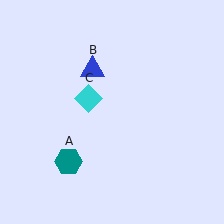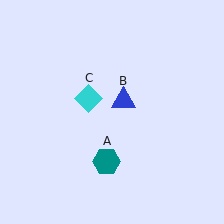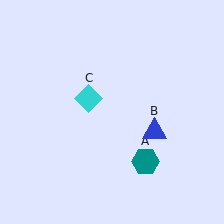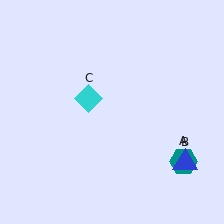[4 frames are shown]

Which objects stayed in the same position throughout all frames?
Cyan diamond (object C) remained stationary.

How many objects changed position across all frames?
2 objects changed position: teal hexagon (object A), blue triangle (object B).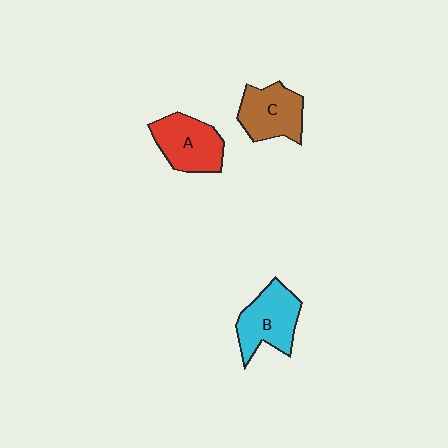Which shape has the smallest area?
Shape C (brown).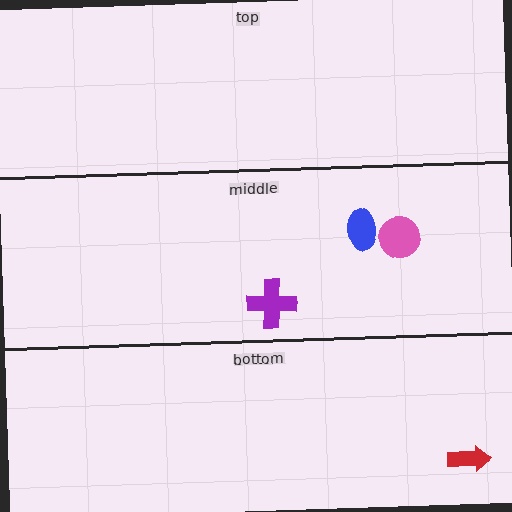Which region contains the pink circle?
The middle region.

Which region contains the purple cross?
The middle region.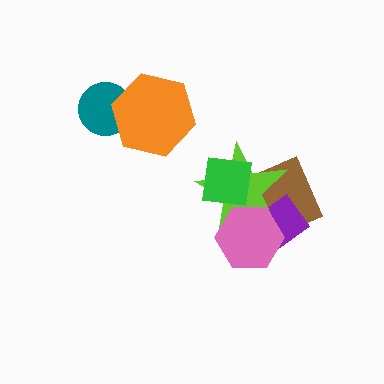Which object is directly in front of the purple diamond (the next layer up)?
The lime star is directly in front of the purple diamond.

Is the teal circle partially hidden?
Yes, it is partially covered by another shape.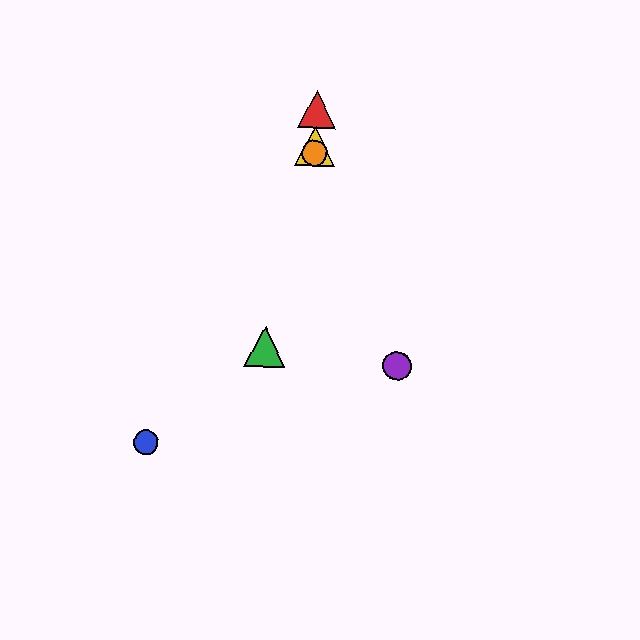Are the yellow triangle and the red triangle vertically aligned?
Yes, both are at x≈315.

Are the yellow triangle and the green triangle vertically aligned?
No, the yellow triangle is at x≈315 and the green triangle is at x≈265.